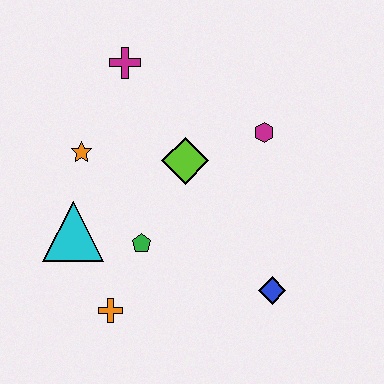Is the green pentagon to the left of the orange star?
No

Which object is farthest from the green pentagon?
The magenta cross is farthest from the green pentagon.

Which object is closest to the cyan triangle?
The green pentagon is closest to the cyan triangle.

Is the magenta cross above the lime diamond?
Yes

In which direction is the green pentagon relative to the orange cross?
The green pentagon is above the orange cross.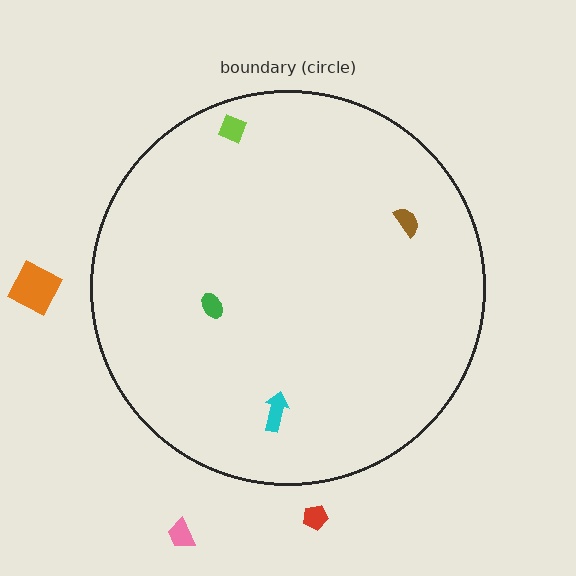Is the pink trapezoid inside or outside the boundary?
Outside.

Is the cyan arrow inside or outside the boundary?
Inside.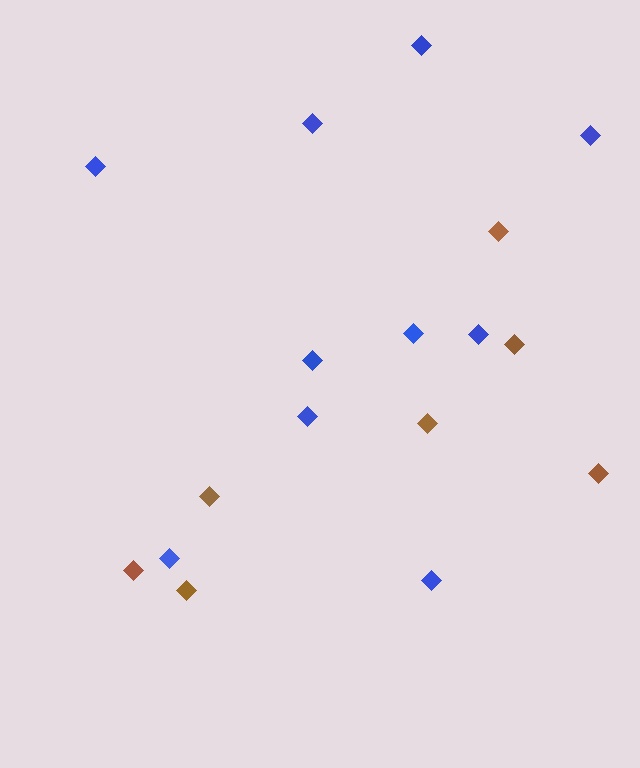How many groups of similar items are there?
There are 2 groups: one group of brown diamonds (7) and one group of blue diamonds (10).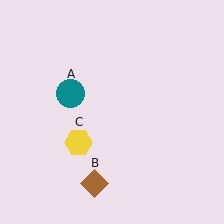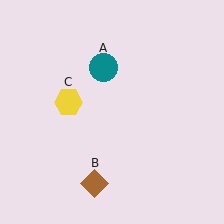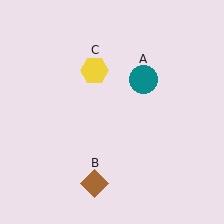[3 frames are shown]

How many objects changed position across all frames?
2 objects changed position: teal circle (object A), yellow hexagon (object C).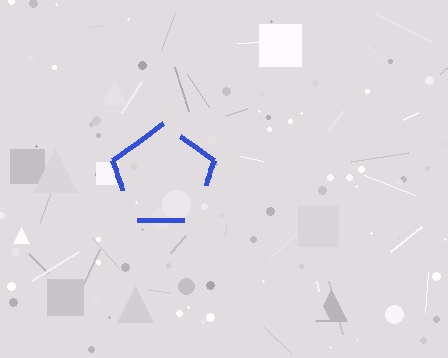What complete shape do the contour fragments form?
The contour fragments form a pentagon.